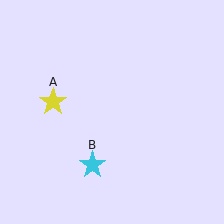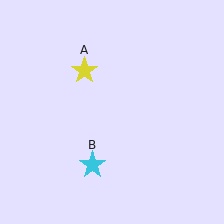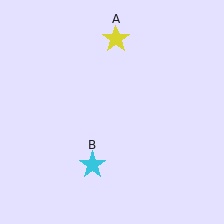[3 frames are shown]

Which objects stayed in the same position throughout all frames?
Cyan star (object B) remained stationary.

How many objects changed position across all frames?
1 object changed position: yellow star (object A).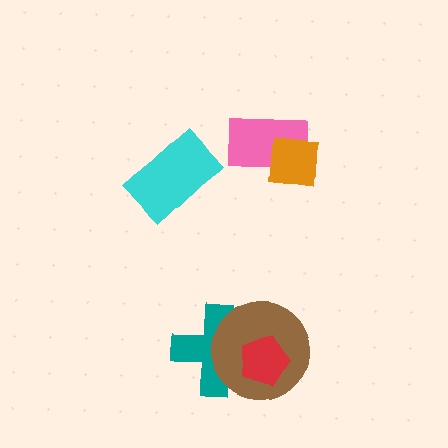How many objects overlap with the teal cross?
2 objects overlap with the teal cross.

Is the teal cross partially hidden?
Yes, it is partially covered by another shape.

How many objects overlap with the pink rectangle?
1 object overlaps with the pink rectangle.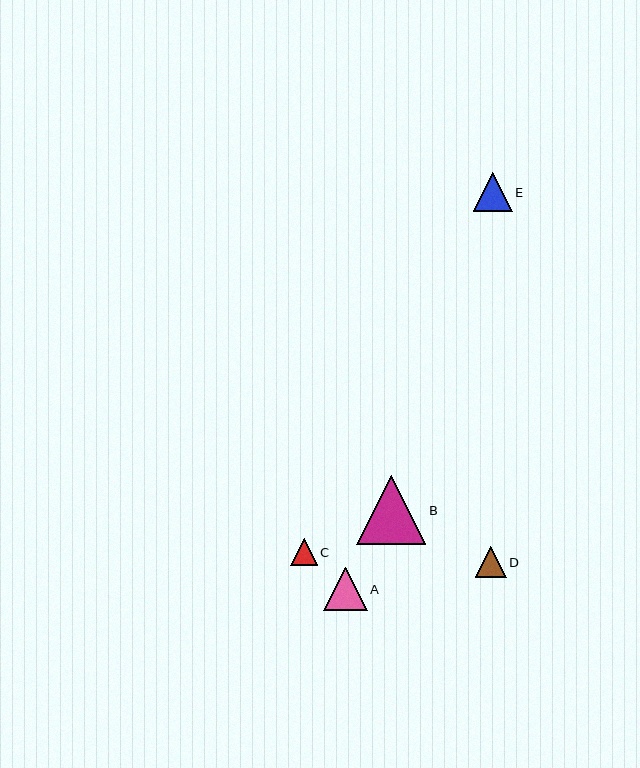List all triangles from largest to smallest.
From largest to smallest: B, A, E, D, C.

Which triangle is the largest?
Triangle B is the largest with a size of approximately 69 pixels.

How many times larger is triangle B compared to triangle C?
Triangle B is approximately 2.6 times the size of triangle C.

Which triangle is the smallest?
Triangle C is the smallest with a size of approximately 27 pixels.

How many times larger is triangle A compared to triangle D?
Triangle A is approximately 1.4 times the size of triangle D.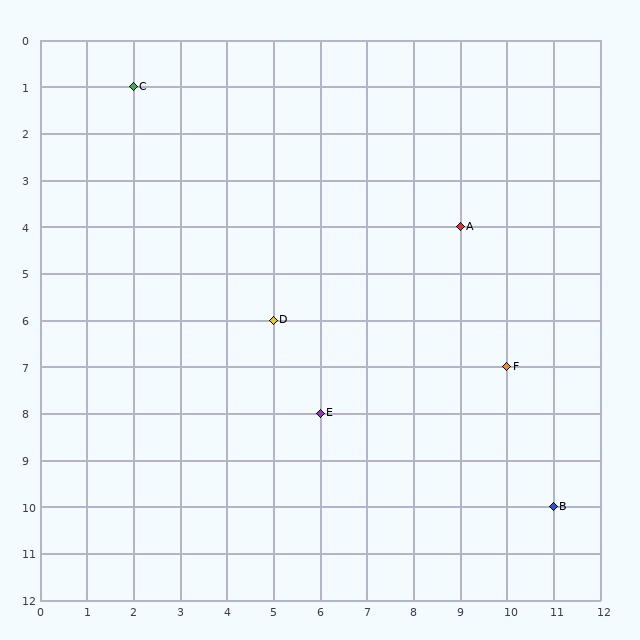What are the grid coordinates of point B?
Point B is at grid coordinates (11, 10).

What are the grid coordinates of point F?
Point F is at grid coordinates (10, 7).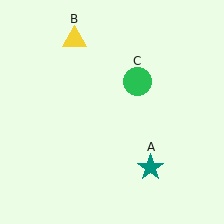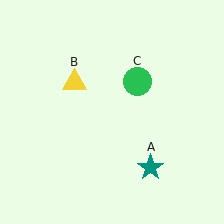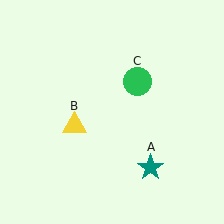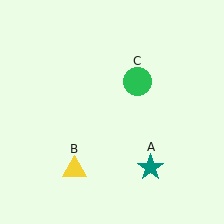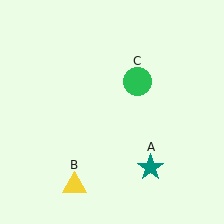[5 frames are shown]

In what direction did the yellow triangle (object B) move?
The yellow triangle (object B) moved down.